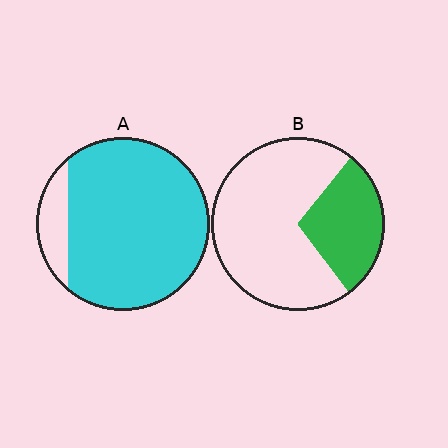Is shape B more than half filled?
No.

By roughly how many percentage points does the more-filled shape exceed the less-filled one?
By roughly 60 percentage points (A over B).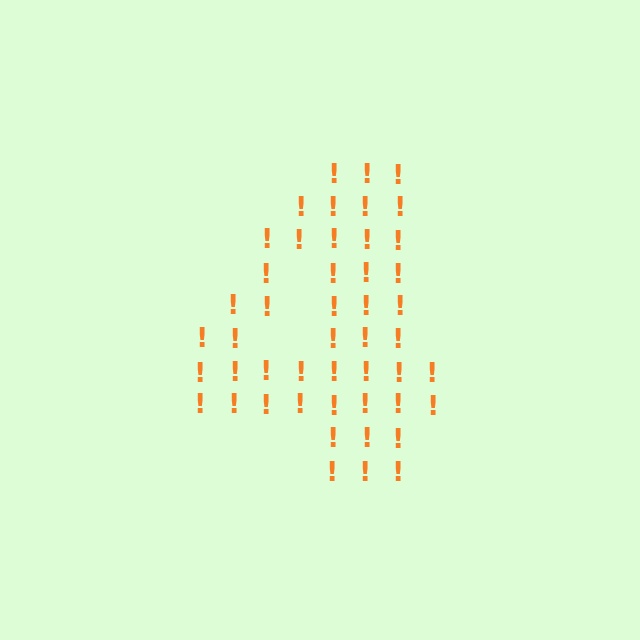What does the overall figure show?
The overall figure shows the digit 4.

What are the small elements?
The small elements are exclamation marks.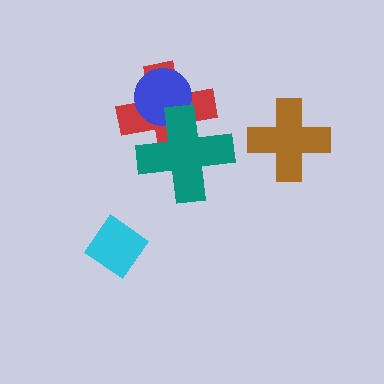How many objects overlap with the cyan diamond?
0 objects overlap with the cyan diamond.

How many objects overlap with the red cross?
2 objects overlap with the red cross.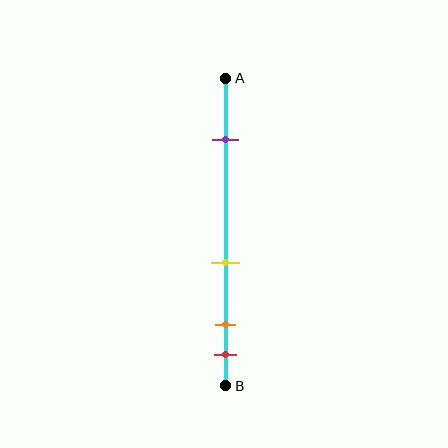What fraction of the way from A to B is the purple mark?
The purple mark is approximately 20% (0.2) of the way from A to B.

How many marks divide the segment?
There are 4 marks dividing the segment.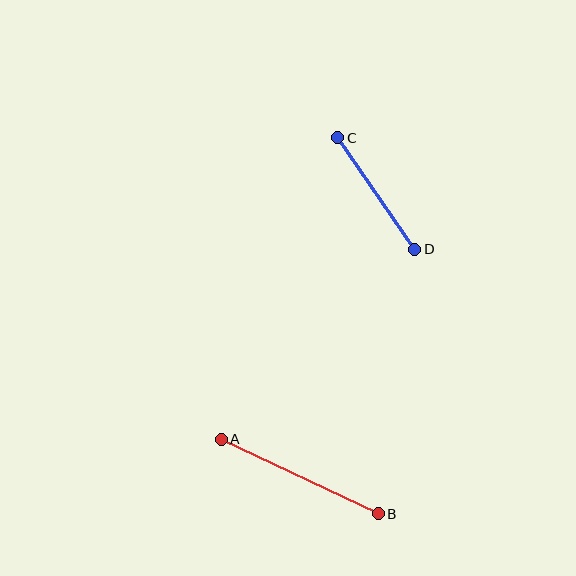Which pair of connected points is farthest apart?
Points A and B are farthest apart.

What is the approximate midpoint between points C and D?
The midpoint is at approximately (376, 193) pixels.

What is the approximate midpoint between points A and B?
The midpoint is at approximately (300, 476) pixels.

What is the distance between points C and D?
The distance is approximately 136 pixels.